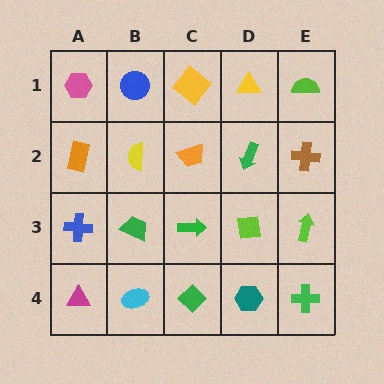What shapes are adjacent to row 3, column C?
An orange trapezoid (row 2, column C), a green diamond (row 4, column C), a green trapezoid (row 3, column B), a lime square (row 3, column D).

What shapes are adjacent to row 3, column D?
A green arrow (row 2, column D), a teal hexagon (row 4, column D), a green arrow (row 3, column C), a lime arrow (row 3, column E).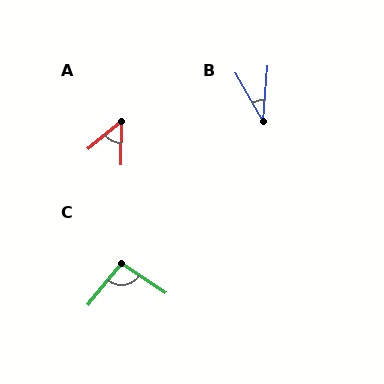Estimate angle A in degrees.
Approximately 50 degrees.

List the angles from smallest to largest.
B (35°), A (50°), C (95°).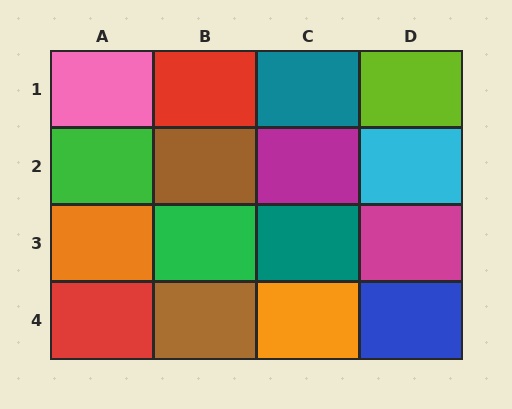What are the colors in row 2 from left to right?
Green, brown, magenta, cyan.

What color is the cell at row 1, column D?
Lime.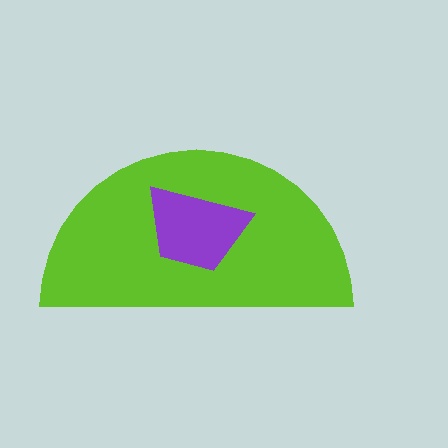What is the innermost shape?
The purple trapezoid.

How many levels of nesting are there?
2.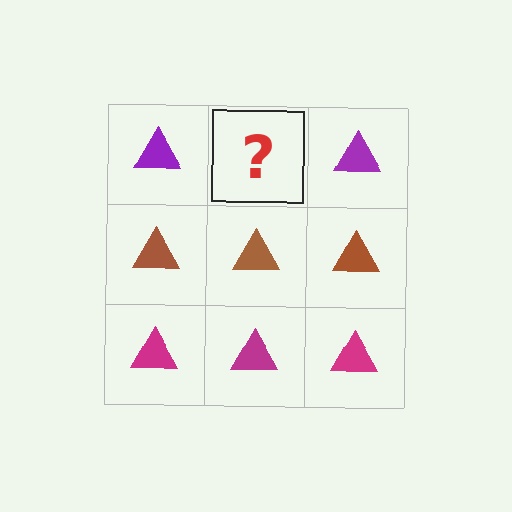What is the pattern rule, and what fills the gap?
The rule is that each row has a consistent color. The gap should be filled with a purple triangle.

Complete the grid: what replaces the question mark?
The question mark should be replaced with a purple triangle.